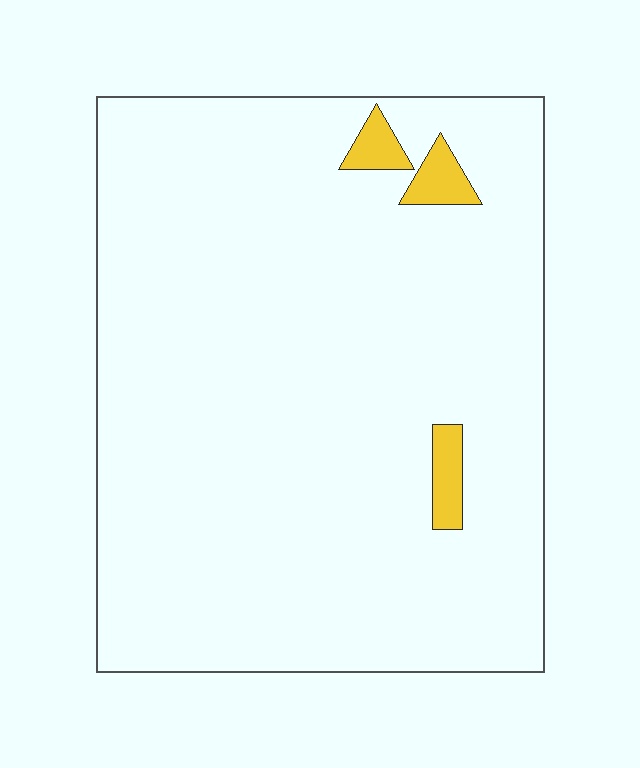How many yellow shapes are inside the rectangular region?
3.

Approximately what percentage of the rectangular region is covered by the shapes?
Approximately 5%.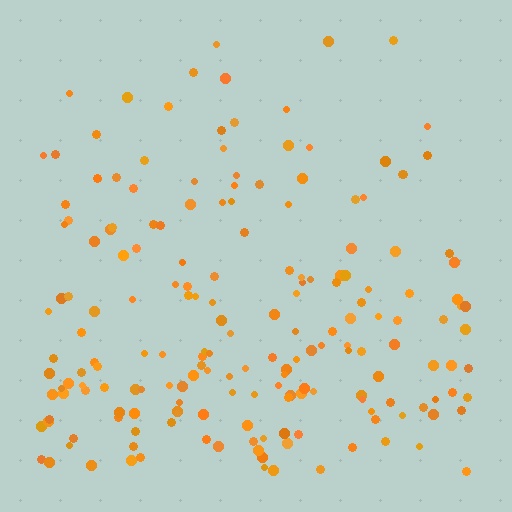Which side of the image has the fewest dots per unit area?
The top.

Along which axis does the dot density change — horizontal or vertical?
Vertical.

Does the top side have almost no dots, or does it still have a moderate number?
Still a moderate number, just noticeably fewer than the bottom.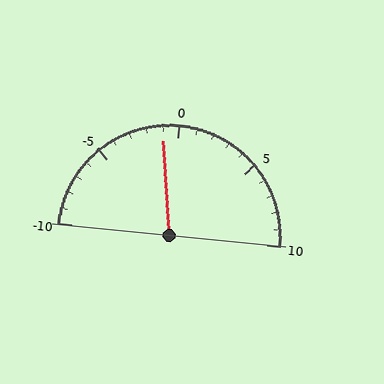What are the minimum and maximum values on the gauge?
The gauge ranges from -10 to 10.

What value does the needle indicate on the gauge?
The needle indicates approximately -1.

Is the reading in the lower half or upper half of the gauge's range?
The reading is in the lower half of the range (-10 to 10).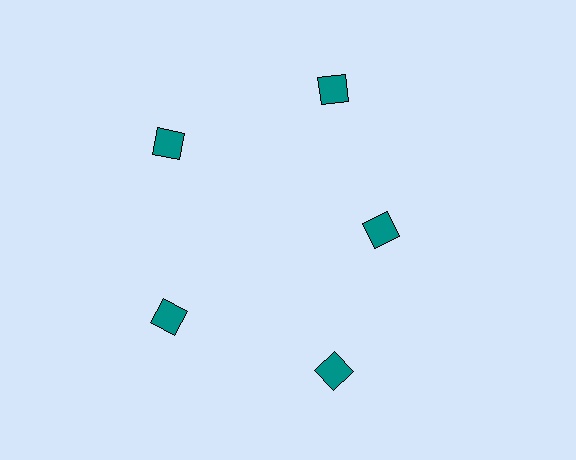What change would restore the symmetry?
The symmetry would be restored by moving it outward, back onto the ring so that all 5 squares sit at equal angles and equal distance from the center.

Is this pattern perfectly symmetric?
No. The 5 teal squares are arranged in a ring, but one element near the 3 o'clock position is pulled inward toward the center, breaking the 5-fold rotational symmetry.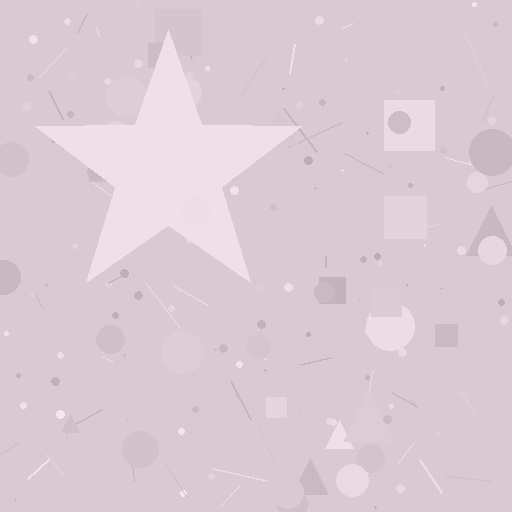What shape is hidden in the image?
A star is hidden in the image.